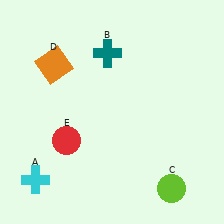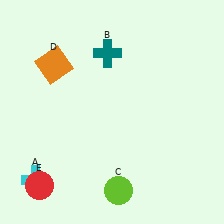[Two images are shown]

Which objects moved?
The objects that moved are: the lime circle (C), the red circle (E).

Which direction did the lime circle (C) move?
The lime circle (C) moved left.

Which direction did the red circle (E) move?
The red circle (E) moved down.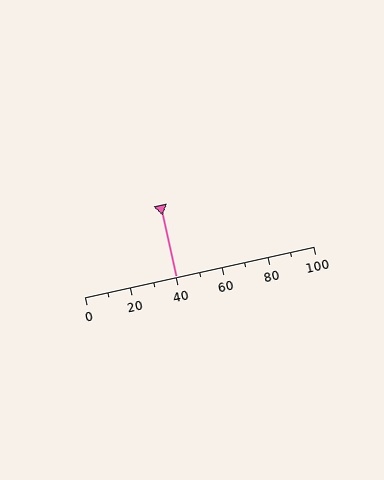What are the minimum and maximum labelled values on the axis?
The axis runs from 0 to 100.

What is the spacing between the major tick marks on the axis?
The major ticks are spaced 20 apart.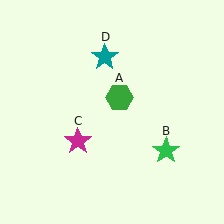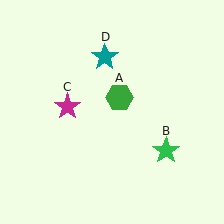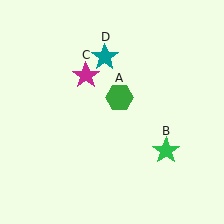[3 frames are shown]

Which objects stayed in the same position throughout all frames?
Green hexagon (object A) and green star (object B) and teal star (object D) remained stationary.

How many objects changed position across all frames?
1 object changed position: magenta star (object C).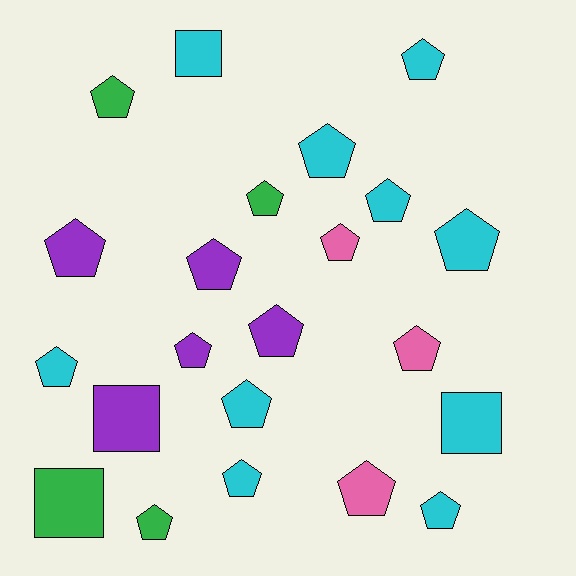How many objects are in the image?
There are 22 objects.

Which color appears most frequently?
Cyan, with 10 objects.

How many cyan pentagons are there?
There are 8 cyan pentagons.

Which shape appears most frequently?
Pentagon, with 18 objects.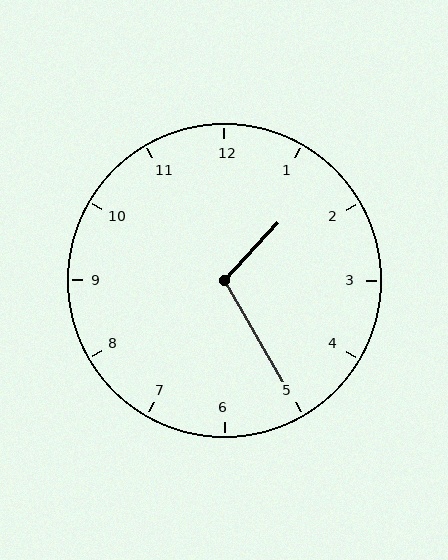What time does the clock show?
1:25.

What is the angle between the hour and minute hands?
Approximately 108 degrees.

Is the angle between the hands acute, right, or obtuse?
It is obtuse.